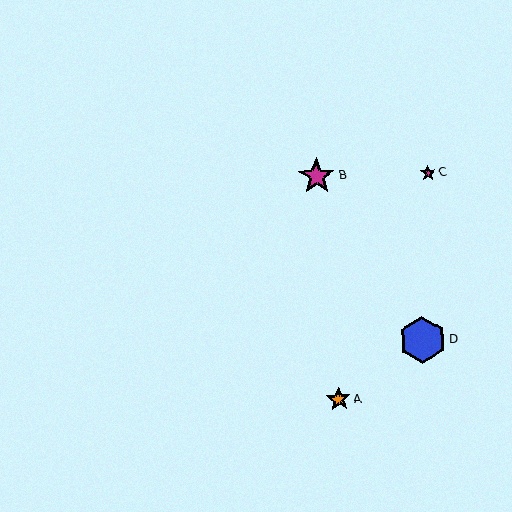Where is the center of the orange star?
The center of the orange star is at (338, 399).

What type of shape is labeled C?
Shape C is a magenta star.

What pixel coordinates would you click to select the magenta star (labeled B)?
Click at (317, 176) to select the magenta star B.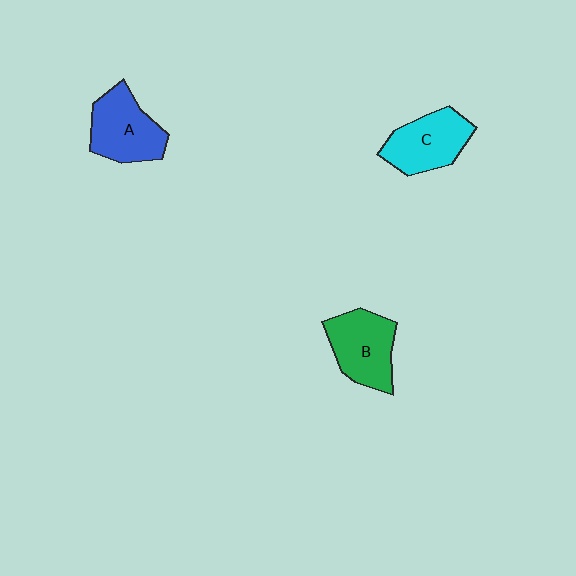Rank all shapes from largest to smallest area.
From largest to smallest: B (green), A (blue), C (cyan).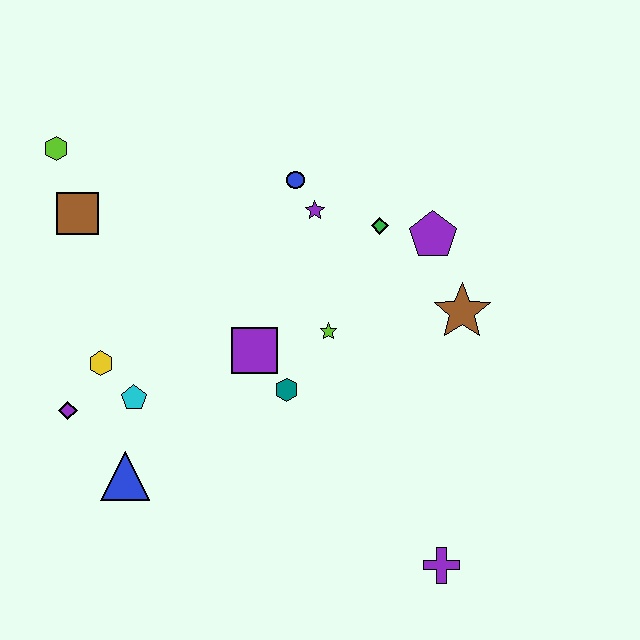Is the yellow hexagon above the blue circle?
No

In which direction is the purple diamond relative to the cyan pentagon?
The purple diamond is to the left of the cyan pentagon.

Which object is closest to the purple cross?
The teal hexagon is closest to the purple cross.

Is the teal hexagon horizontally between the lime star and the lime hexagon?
Yes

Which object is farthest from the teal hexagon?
The lime hexagon is farthest from the teal hexagon.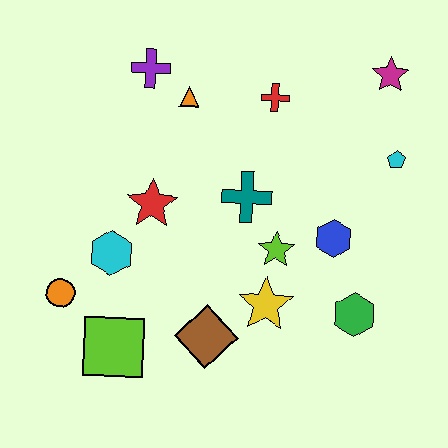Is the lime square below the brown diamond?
Yes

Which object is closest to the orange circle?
The cyan hexagon is closest to the orange circle.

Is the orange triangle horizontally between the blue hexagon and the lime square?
Yes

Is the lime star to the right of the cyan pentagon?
No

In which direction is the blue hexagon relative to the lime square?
The blue hexagon is to the right of the lime square.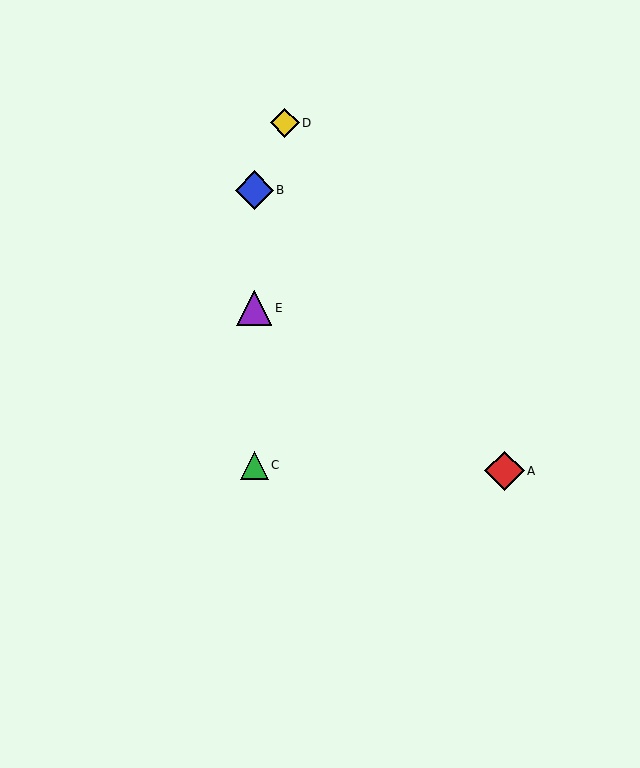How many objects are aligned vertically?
3 objects (B, C, E) are aligned vertically.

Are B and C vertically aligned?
Yes, both are at x≈254.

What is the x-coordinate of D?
Object D is at x≈285.